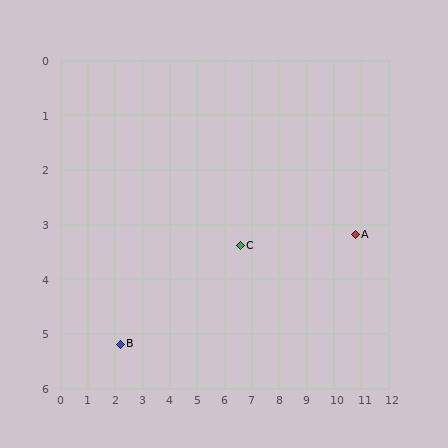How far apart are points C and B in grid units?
Points C and B are about 4.8 grid units apart.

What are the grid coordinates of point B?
Point B is at approximately (2.2, 5.2).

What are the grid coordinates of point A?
Point A is at approximately (10.8, 3.2).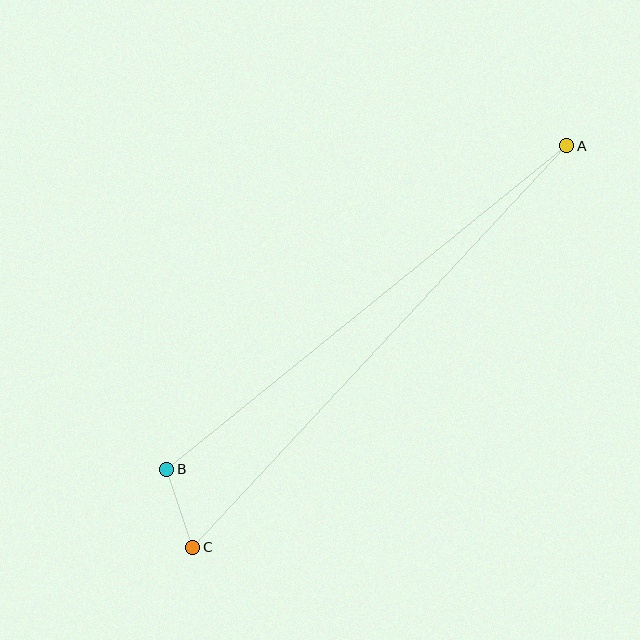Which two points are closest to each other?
Points B and C are closest to each other.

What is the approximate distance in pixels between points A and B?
The distance between A and B is approximately 515 pixels.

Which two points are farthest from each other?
Points A and C are farthest from each other.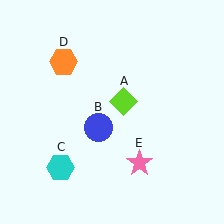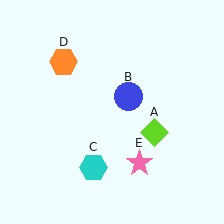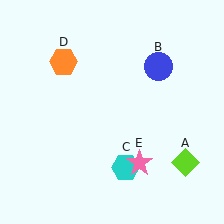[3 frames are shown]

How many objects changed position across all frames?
3 objects changed position: lime diamond (object A), blue circle (object B), cyan hexagon (object C).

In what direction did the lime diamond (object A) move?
The lime diamond (object A) moved down and to the right.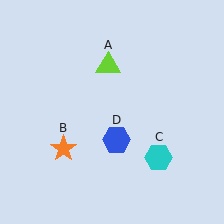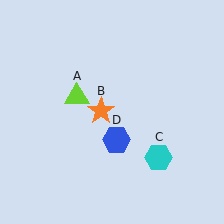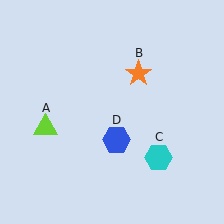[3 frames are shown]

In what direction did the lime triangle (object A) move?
The lime triangle (object A) moved down and to the left.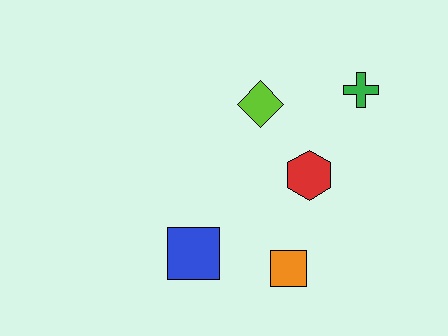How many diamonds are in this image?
There is 1 diamond.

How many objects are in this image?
There are 5 objects.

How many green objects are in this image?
There is 1 green object.